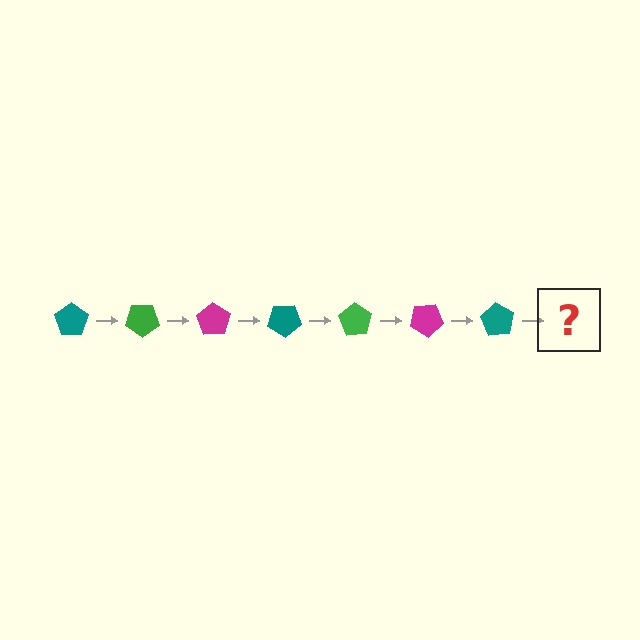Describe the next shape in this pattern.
It should be a green pentagon, rotated 245 degrees from the start.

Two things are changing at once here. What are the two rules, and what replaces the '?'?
The two rules are that it rotates 35 degrees each step and the color cycles through teal, green, and magenta. The '?' should be a green pentagon, rotated 245 degrees from the start.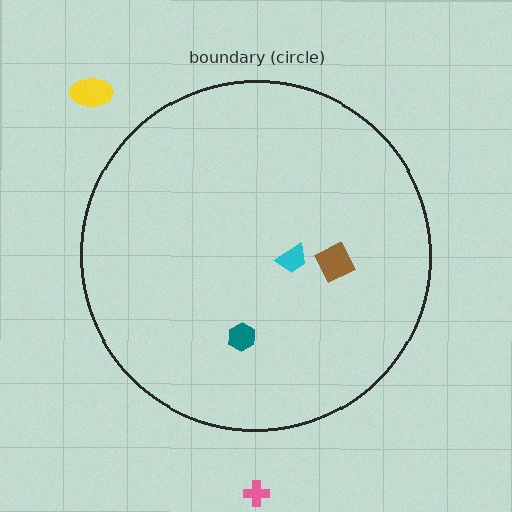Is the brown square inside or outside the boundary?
Inside.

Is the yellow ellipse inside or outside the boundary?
Outside.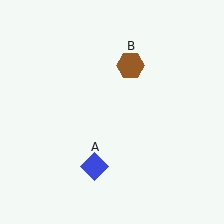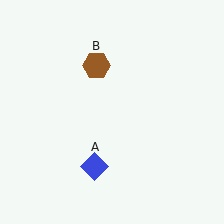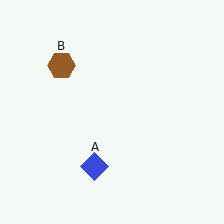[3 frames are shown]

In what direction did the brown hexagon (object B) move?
The brown hexagon (object B) moved left.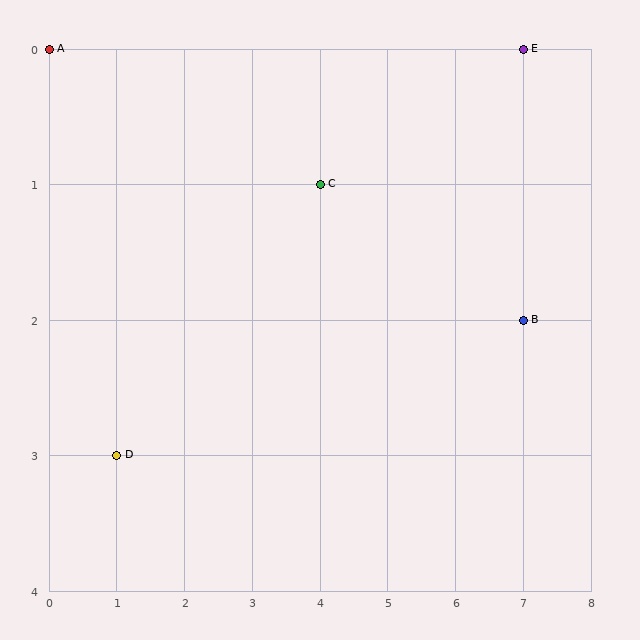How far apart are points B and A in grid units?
Points B and A are 7 columns and 2 rows apart (about 7.3 grid units diagonally).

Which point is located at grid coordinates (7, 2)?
Point B is at (7, 2).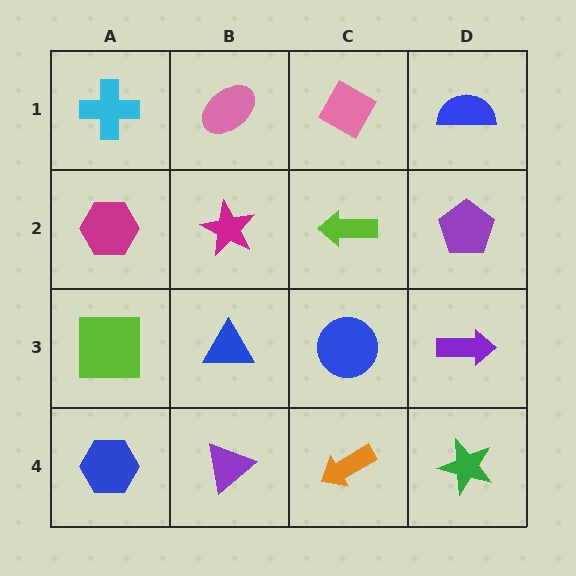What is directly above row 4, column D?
A purple arrow.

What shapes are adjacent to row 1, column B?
A magenta star (row 2, column B), a cyan cross (row 1, column A), a pink diamond (row 1, column C).